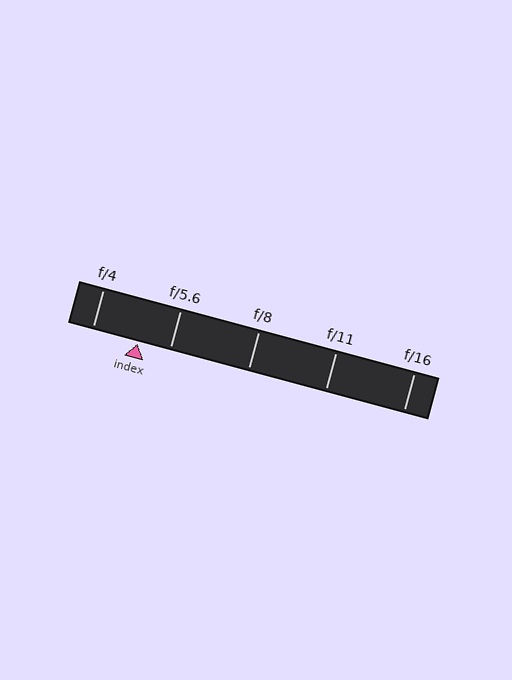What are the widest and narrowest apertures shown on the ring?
The widest aperture shown is f/4 and the narrowest is f/16.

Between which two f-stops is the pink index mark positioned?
The index mark is between f/4 and f/5.6.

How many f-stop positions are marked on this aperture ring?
There are 5 f-stop positions marked.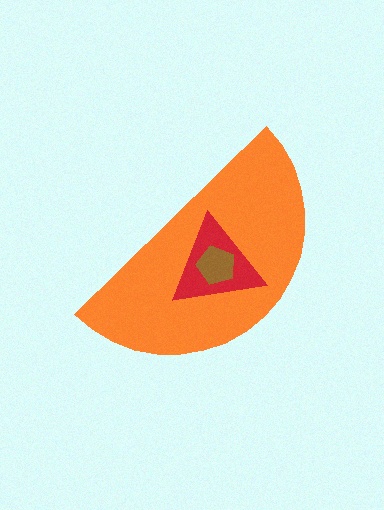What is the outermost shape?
The orange semicircle.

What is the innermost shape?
The brown pentagon.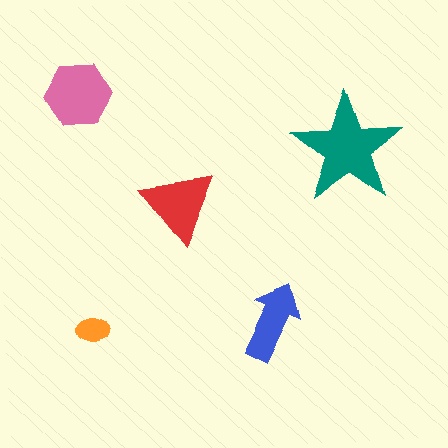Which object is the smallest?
The orange ellipse.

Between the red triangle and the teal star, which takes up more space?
The teal star.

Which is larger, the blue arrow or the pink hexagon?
The pink hexagon.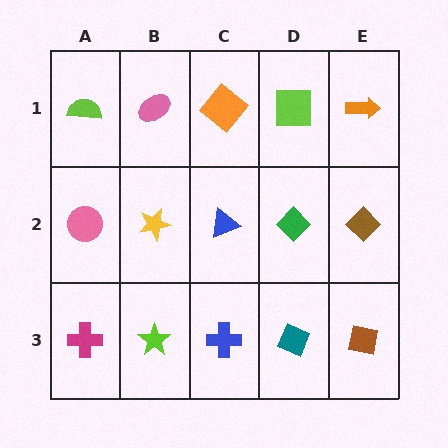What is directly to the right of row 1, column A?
A pink ellipse.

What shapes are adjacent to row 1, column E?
A brown diamond (row 2, column E), a lime square (row 1, column D).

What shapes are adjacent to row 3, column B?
A yellow star (row 2, column B), a magenta cross (row 3, column A), a blue cross (row 3, column C).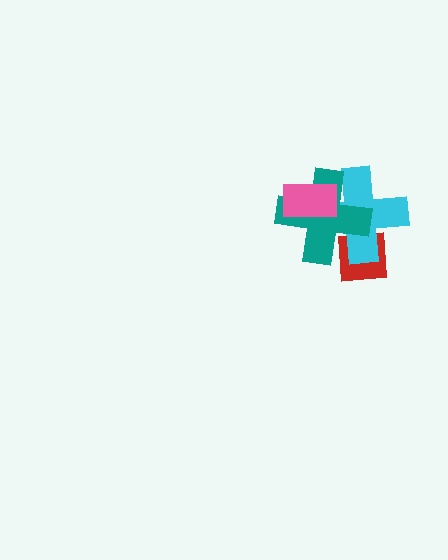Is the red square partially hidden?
Yes, it is partially covered by another shape.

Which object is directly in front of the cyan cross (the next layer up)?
The teal cross is directly in front of the cyan cross.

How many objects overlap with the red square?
2 objects overlap with the red square.